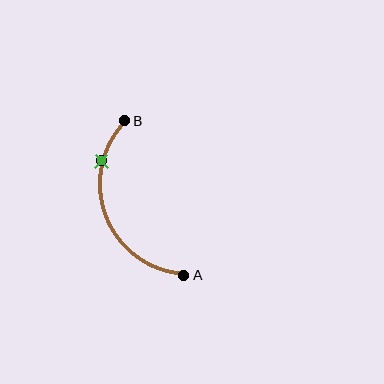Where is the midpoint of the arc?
The arc midpoint is the point on the curve farthest from the straight line joining A and B. It sits to the left of that line.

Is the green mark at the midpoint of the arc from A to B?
No. The green mark lies on the arc but is closer to endpoint B. The arc midpoint would be at the point on the curve equidistant along the arc from both A and B.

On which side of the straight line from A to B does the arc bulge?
The arc bulges to the left of the straight line connecting A and B.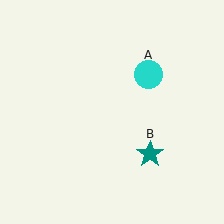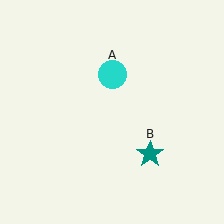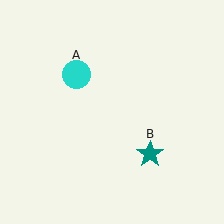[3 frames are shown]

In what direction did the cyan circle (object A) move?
The cyan circle (object A) moved left.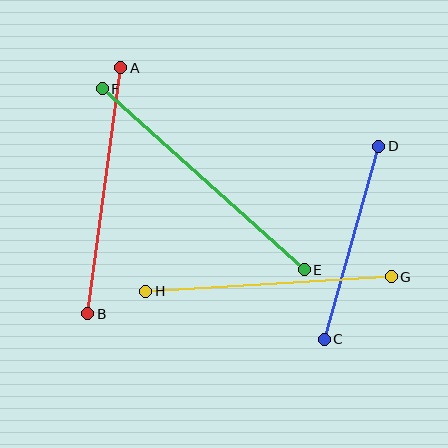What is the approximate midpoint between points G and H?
The midpoint is at approximately (268, 284) pixels.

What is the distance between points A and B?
The distance is approximately 249 pixels.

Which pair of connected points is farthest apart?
Points E and F are farthest apart.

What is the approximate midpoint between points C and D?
The midpoint is at approximately (351, 243) pixels.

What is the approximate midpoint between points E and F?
The midpoint is at approximately (203, 179) pixels.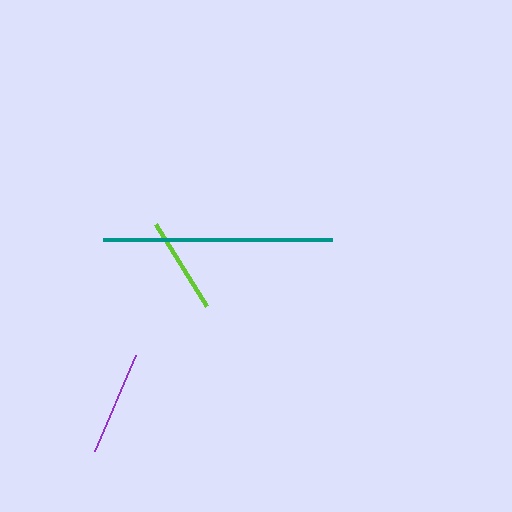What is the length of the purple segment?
The purple segment is approximately 105 pixels long.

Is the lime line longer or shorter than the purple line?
The purple line is longer than the lime line.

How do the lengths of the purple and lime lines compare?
The purple and lime lines are approximately the same length.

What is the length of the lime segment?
The lime segment is approximately 97 pixels long.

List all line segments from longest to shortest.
From longest to shortest: teal, purple, lime.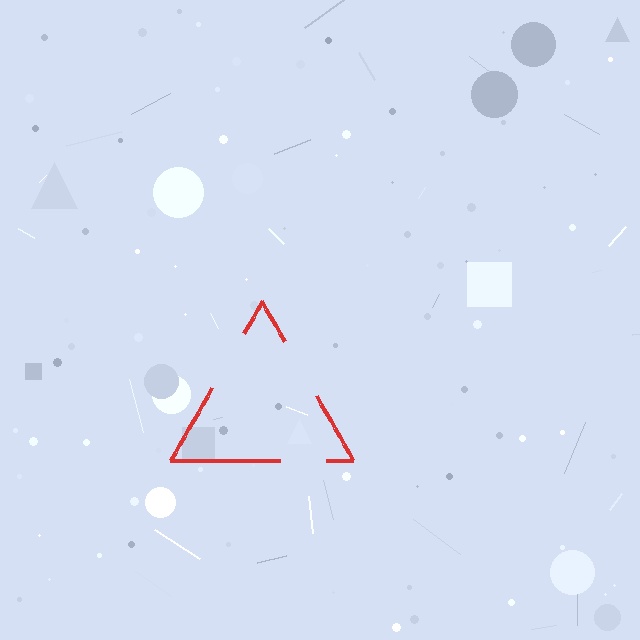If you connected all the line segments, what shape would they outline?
They would outline a triangle.